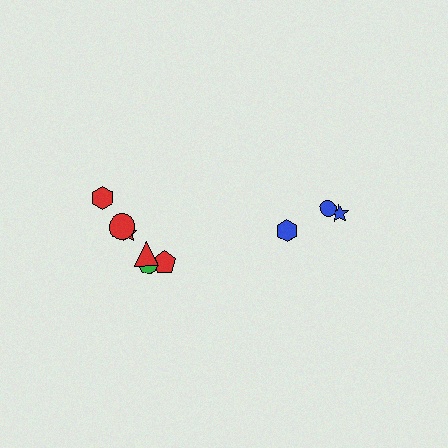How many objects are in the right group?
There are 3 objects.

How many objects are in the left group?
There are 6 objects.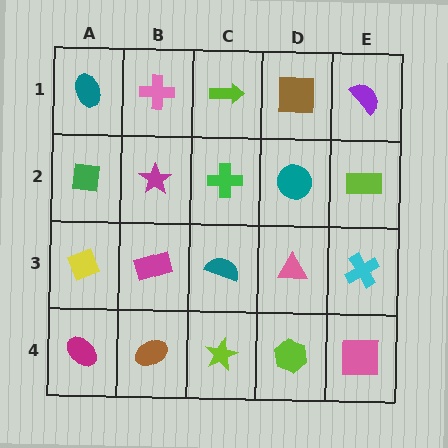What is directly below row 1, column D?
A teal circle.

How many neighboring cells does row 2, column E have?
3.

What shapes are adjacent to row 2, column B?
A pink cross (row 1, column B), a magenta rectangle (row 3, column B), a green square (row 2, column A), a green cross (row 2, column C).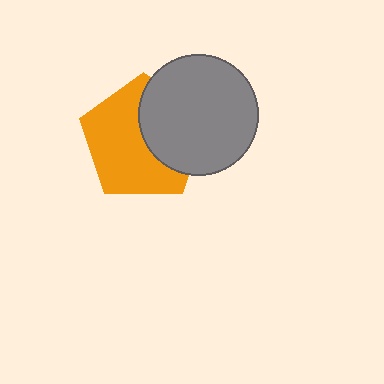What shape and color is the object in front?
The object in front is a gray circle.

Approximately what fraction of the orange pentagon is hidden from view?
Roughly 39% of the orange pentagon is hidden behind the gray circle.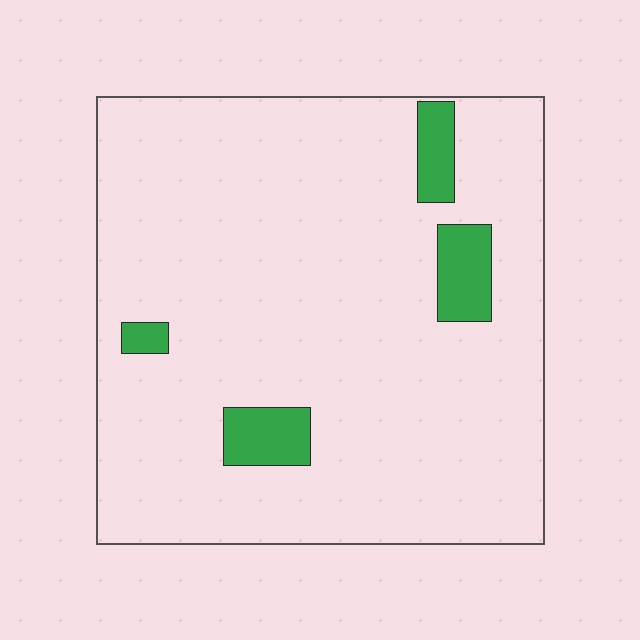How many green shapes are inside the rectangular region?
4.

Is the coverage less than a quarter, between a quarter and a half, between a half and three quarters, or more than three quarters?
Less than a quarter.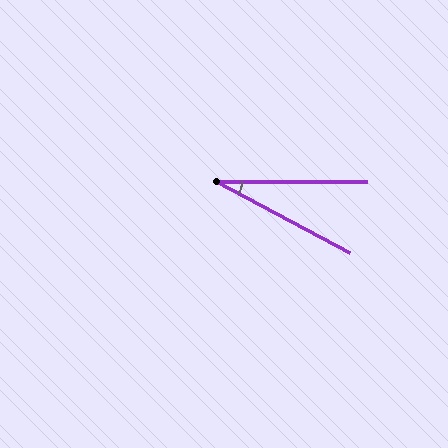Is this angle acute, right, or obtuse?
It is acute.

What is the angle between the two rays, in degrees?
Approximately 28 degrees.